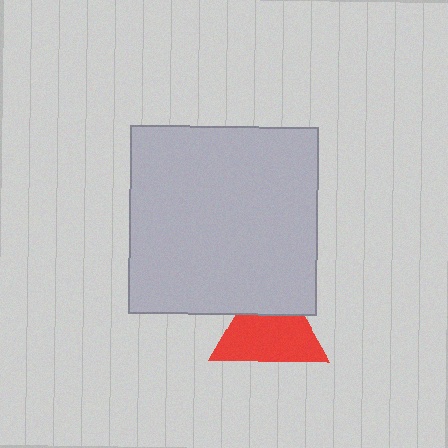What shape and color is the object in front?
The object in front is a light gray square.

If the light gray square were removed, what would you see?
You would see the complete red triangle.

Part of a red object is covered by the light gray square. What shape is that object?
It is a triangle.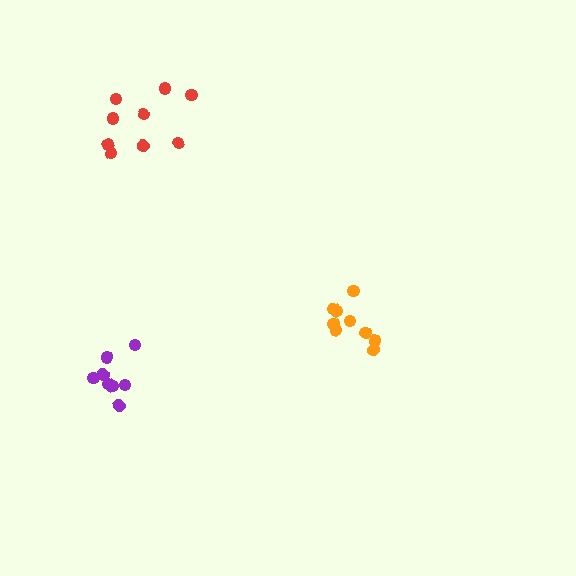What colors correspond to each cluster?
The clusters are colored: orange, purple, red.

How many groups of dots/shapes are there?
There are 3 groups.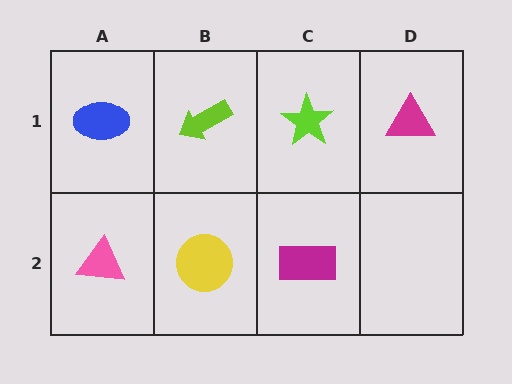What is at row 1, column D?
A magenta triangle.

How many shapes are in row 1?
4 shapes.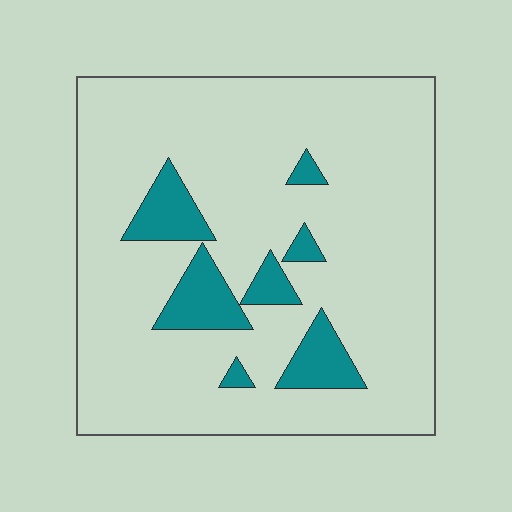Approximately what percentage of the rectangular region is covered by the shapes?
Approximately 15%.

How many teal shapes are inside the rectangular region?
7.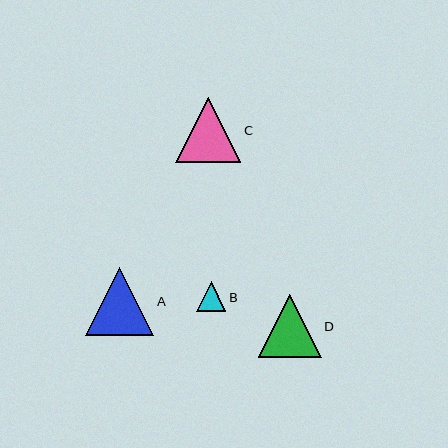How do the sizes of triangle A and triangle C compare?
Triangle A and triangle C are approximately the same size.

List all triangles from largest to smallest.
From largest to smallest: A, C, D, B.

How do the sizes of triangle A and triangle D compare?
Triangle A and triangle D are approximately the same size.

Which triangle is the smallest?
Triangle B is the smallest with a size of approximately 29 pixels.